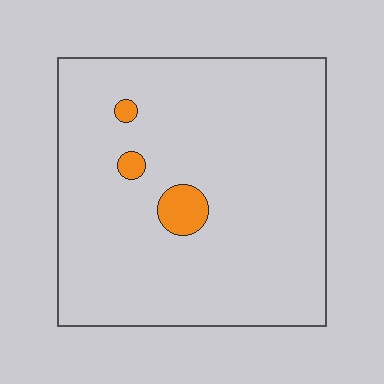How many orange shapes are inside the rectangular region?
3.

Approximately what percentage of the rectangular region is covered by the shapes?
Approximately 5%.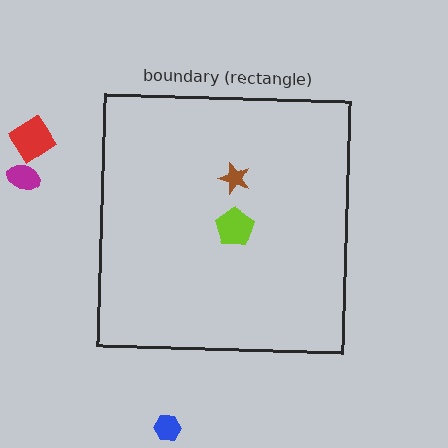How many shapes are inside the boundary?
2 inside, 3 outside.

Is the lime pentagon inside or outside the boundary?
Inside.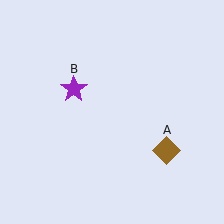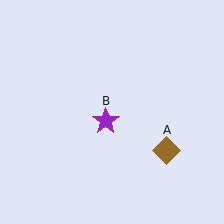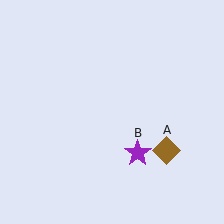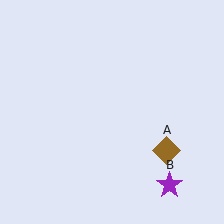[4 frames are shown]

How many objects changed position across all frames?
1 object changed position: purple star (object B).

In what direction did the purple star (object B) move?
The purple star (object B) moved down and to the right.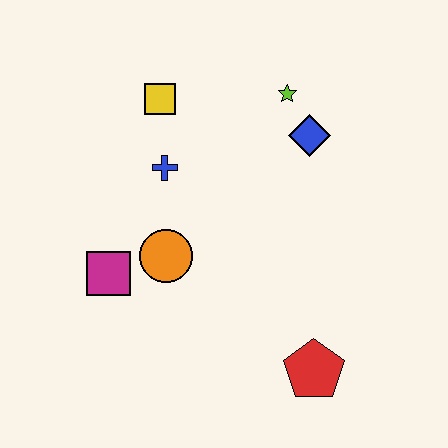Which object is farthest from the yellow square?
The red pentagon is farthest from the yellow square.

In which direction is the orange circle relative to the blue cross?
The orange circle is below the blue cross.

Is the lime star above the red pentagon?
Yes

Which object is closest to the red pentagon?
The orange circle is closest to the red pentagon.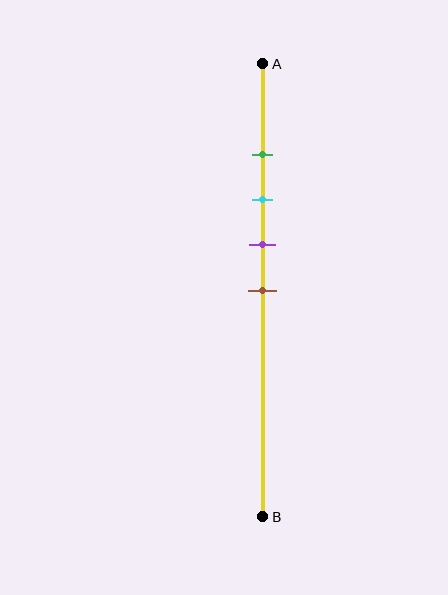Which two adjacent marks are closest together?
The green and cyan marks are the closest adjacent pair.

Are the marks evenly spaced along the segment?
Yes, the marks are approximately evenly spaced.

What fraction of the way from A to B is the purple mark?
The purple mark is approximately 40% (0.4) of the way from A to B.